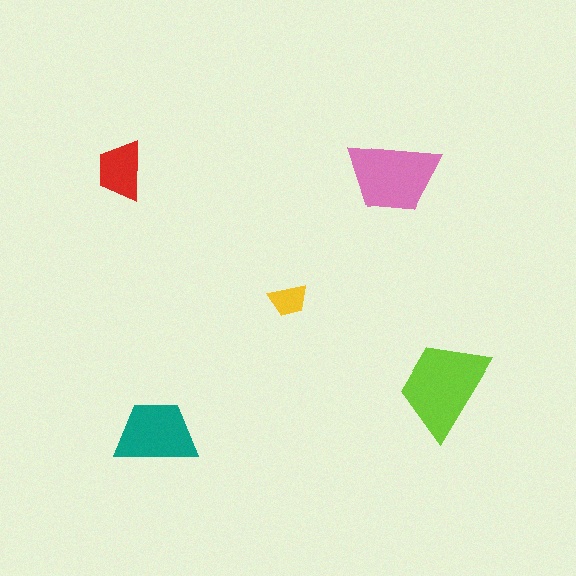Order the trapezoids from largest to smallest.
the lime one, the pink one, the teal one, the red one, the yellow one.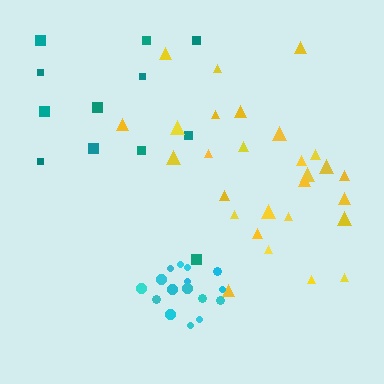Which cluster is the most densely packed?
Cyan.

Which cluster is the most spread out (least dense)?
Teal.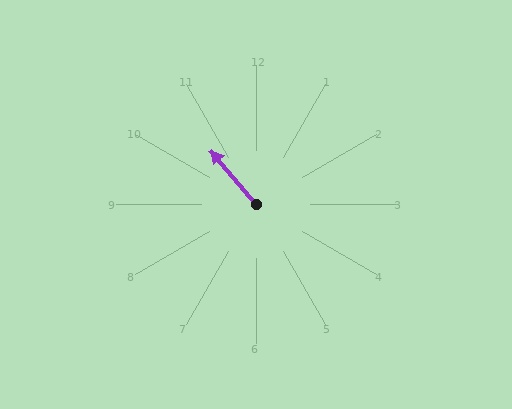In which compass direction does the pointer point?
Northwest.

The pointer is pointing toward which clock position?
Roughly 11 o'clock.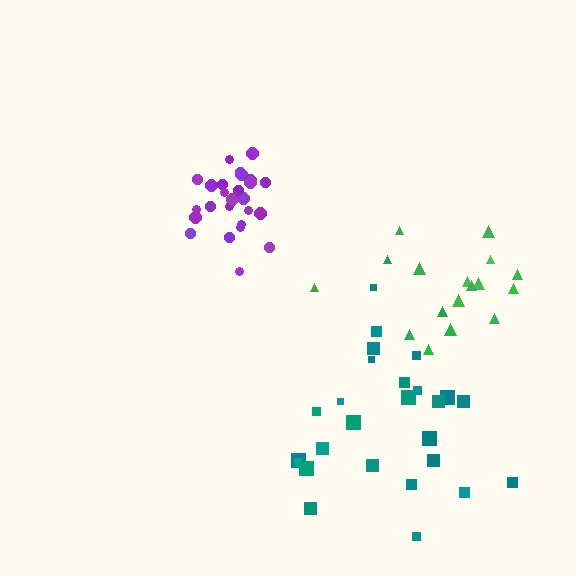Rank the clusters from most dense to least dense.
purple, green, teal.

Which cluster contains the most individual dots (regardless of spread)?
Teal (26).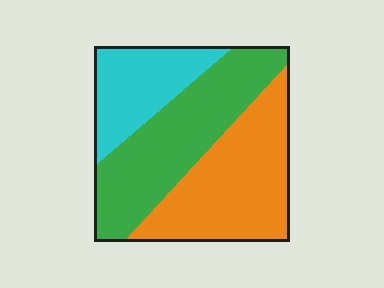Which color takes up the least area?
Cyan, at roughly 20%.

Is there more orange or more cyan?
Orange.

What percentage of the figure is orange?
Orange takes up between a quarter and a half of the figure.